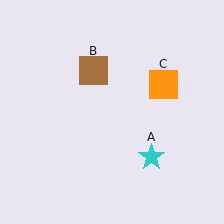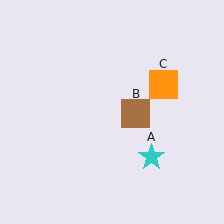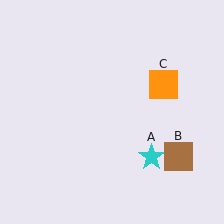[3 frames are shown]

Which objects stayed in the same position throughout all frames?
Cyan star (object A) and orange square (object C) remained stationary.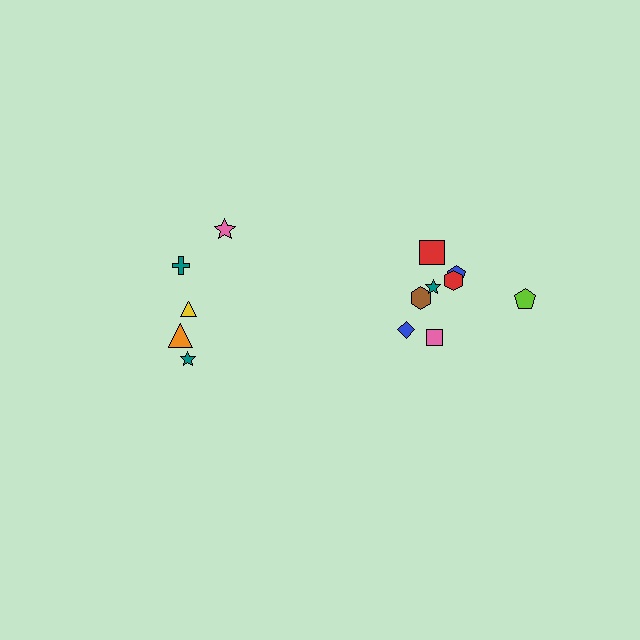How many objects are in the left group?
There are 5 objects.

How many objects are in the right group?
There are 8 objects.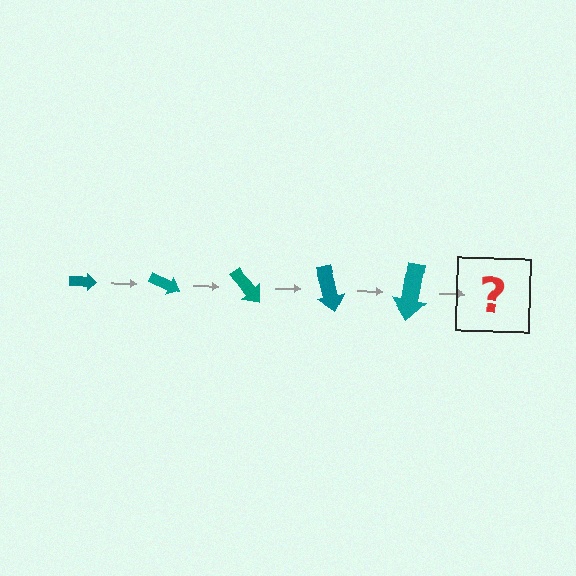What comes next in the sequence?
The next element should be an arrow, larger than the previous one and rotated 125 degrees from the start.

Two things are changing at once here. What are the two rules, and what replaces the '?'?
The two rules are that the arrow grows larger each step and it rotates 25 degrees each step. The '?' should be an arrow, larger than the previous one and rotated 125 degrees from the start.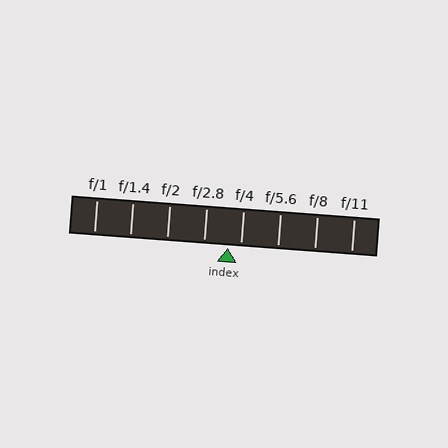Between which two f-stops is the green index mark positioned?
The index mark is between f/2.8 and f/4.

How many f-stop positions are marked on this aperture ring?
There are 8 f-stop positions marked.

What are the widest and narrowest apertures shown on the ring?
The widest aperture shown is f/1 and the narrowest is f/11.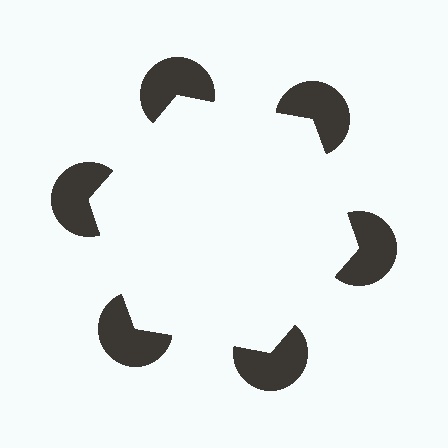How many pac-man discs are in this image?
There are 6 — one at each vertex of the illusory hexagon.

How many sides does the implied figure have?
6 sides.